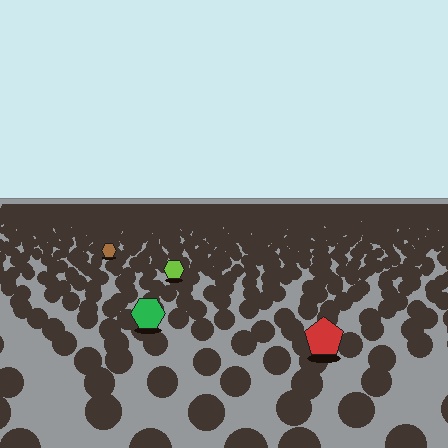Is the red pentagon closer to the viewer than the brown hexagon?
Yes. The red pentagon is closer — you can tell from the texture gradient: the ground texture is coarser near it.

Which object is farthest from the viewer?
The brown hexagon is farthest from the viewer. It appears smaller and the ground texture around it is denser.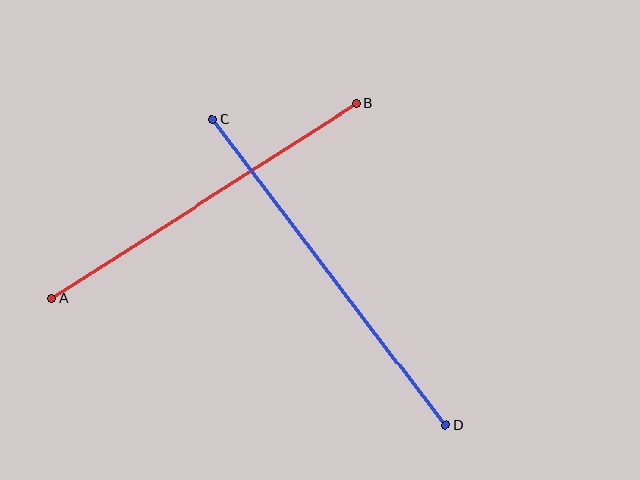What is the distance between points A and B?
The distance is approximately 362 pixels.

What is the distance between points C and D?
The distance is approximately 384 pixels.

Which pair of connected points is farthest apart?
Points C and D are farthest apart.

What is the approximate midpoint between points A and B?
The midpoint is at approximately (204, 201) pixels.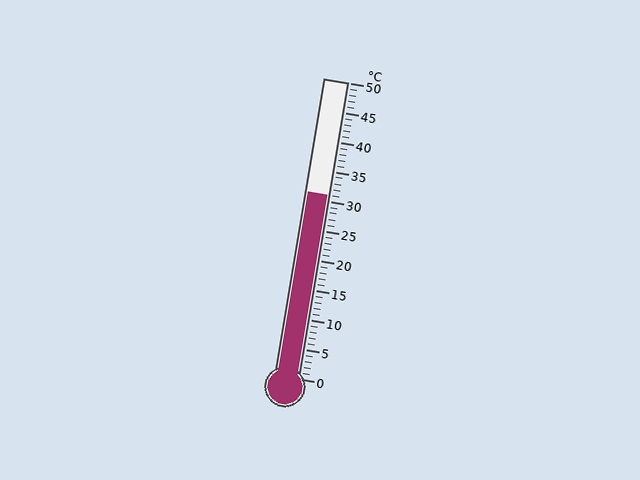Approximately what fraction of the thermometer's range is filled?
The thermometer is filled to approximately 60% of its range.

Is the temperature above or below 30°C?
The temperature is above 30°C.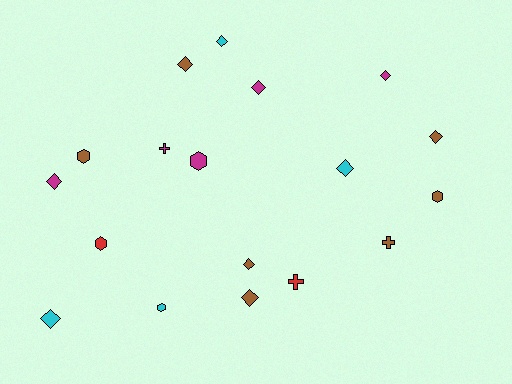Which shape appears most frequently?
Diamond, with 10 objects.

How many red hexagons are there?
There is 1 red hexagon.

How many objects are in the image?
There are 18 objects.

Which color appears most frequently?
Brown, with 7 objects.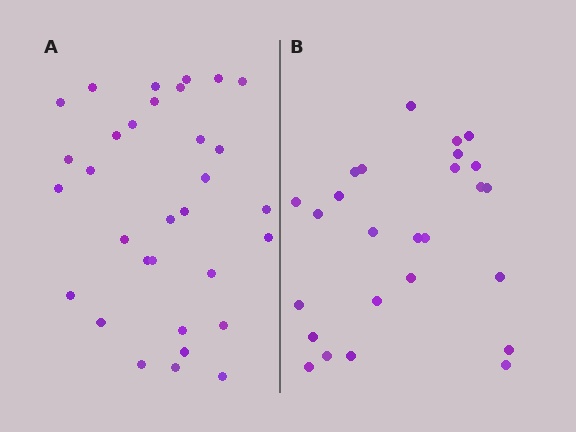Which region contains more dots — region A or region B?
Region A (the left region) has more dots.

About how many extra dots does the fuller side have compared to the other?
Region A has about 6 more dots than region B.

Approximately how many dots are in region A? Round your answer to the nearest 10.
About 30 dots. (The exact count is 32, which rounds to 30.)